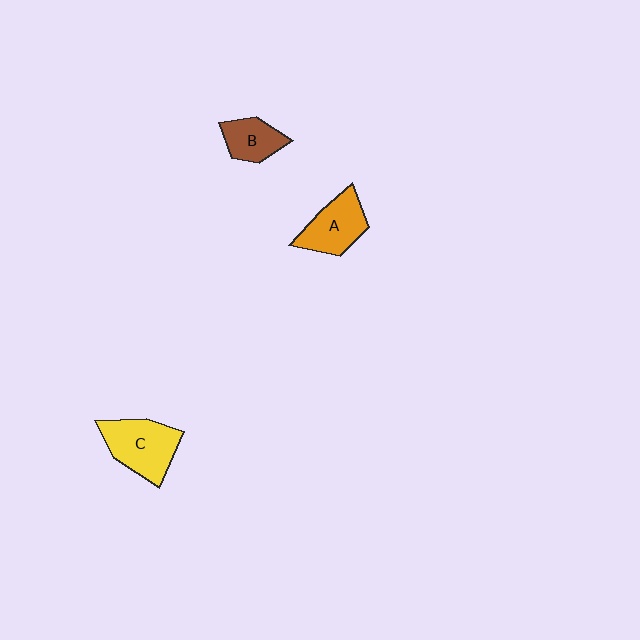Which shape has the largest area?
Shape C (yellow).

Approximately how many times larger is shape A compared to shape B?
Approximately 1.4 times.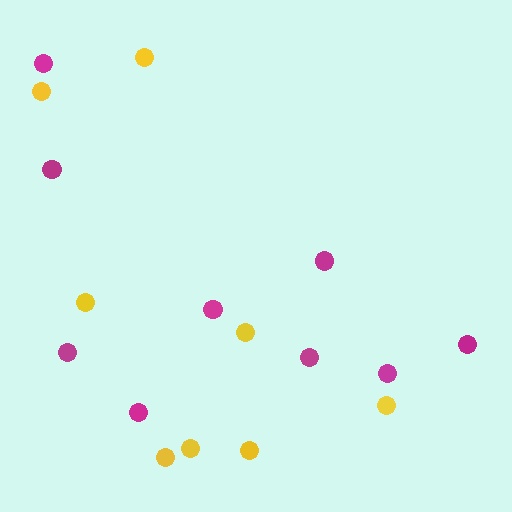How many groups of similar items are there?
There are 2 groups: one group of magenta circles (9) and one group of yellow circles (8).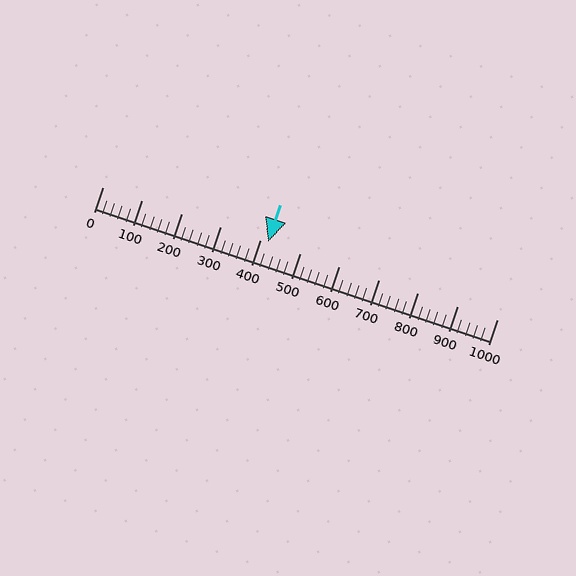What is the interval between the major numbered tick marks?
The major tick marks are spaced 100 units apart.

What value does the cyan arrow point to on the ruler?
The cyan arrow points to approximately 420.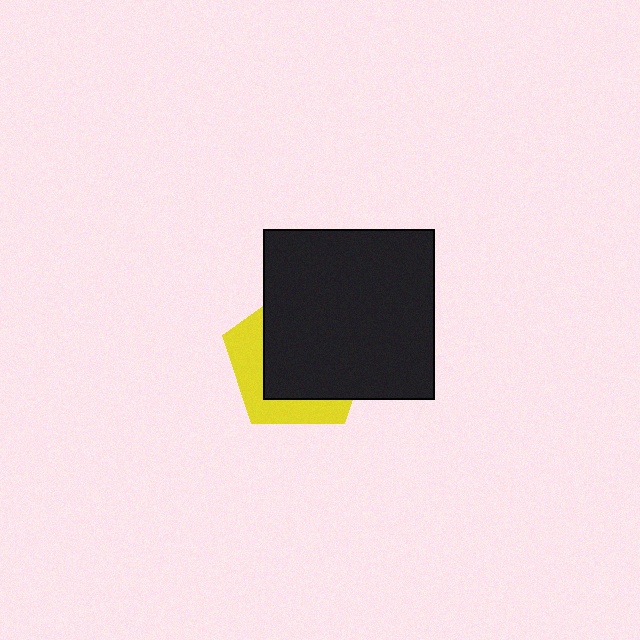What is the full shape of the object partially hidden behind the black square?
The partially hidden object is a yellow pentagon.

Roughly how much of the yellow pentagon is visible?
A small part of it is visible (roughly 34%).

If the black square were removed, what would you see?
You would see the complete yellow pentagon.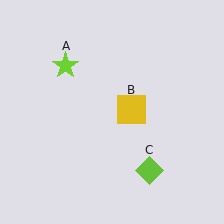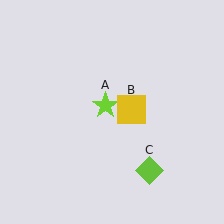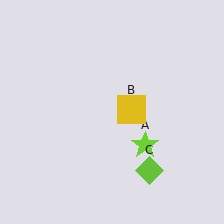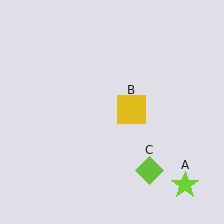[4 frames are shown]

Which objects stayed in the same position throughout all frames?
Yellow square (object B) and lime diamond (object C) remained stationary.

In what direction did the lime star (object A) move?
The lime star (object A) moved down and to the right.